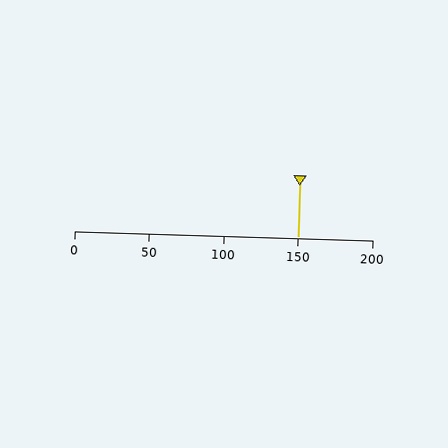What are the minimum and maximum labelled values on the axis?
The axis runs from 0 to 200.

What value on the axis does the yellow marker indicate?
The marker indicates approximately 150.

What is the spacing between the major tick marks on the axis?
The major ticks are spaced 50 apart.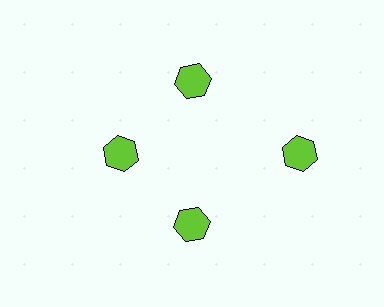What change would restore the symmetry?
The symmetry would be restored by moving it inward, back onto the ring so that all 4 hexagons sit at equal angles and equal distance from the center.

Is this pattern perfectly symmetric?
No. The 4 lime hexagons are arranged in a ring, but one element near the 3 o'clock position is pushed outward from the center, breaking the 4-fold rotational symmetry.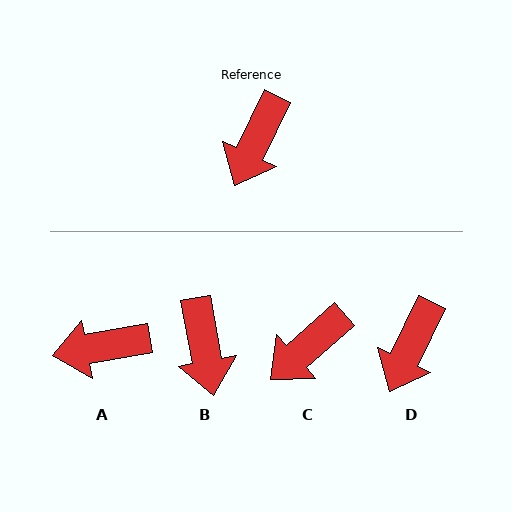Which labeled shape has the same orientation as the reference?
D.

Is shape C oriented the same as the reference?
No, it is off by about 23 degrees.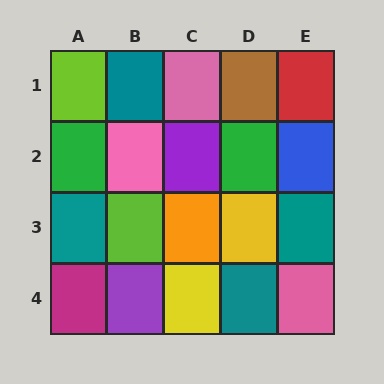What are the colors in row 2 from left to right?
Green, pink, purple, green, blue.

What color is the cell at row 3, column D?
Yellow.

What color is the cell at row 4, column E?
Pink.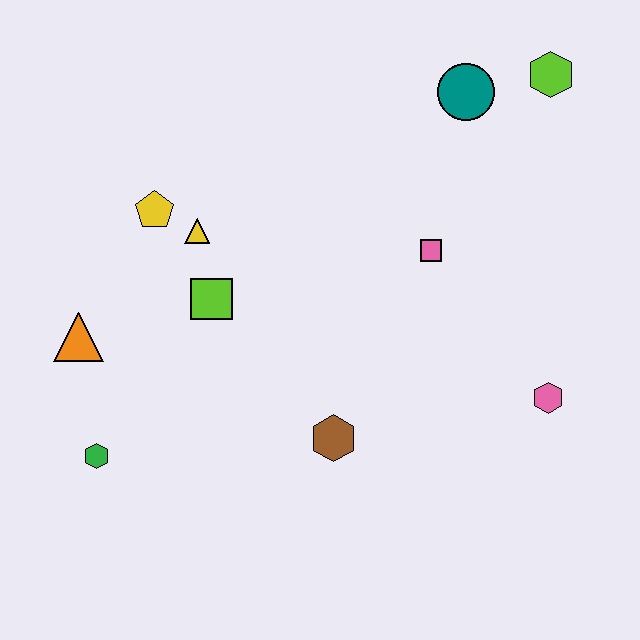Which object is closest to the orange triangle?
The green hexagon is closest to the orange triangle.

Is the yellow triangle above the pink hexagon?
Yes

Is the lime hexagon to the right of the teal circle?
Yes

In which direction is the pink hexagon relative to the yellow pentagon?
The pink hexagon is to the right of the yellow pentagon.